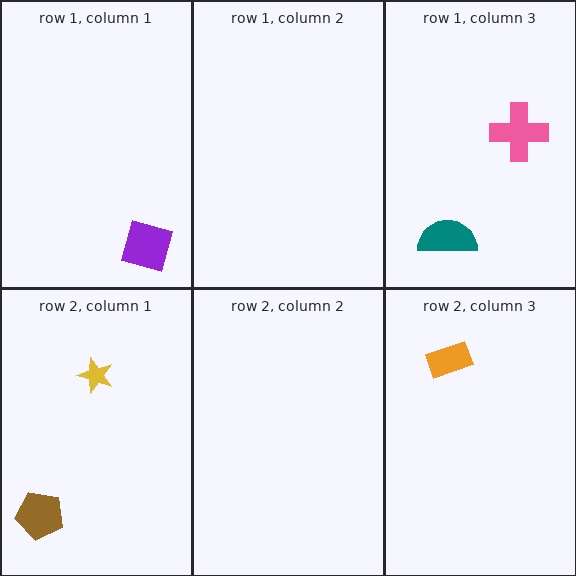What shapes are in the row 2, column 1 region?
The yellow star, the brown pentagon.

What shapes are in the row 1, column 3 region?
The teal semicircle, the pink cross.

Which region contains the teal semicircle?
The row 1, column 3 region.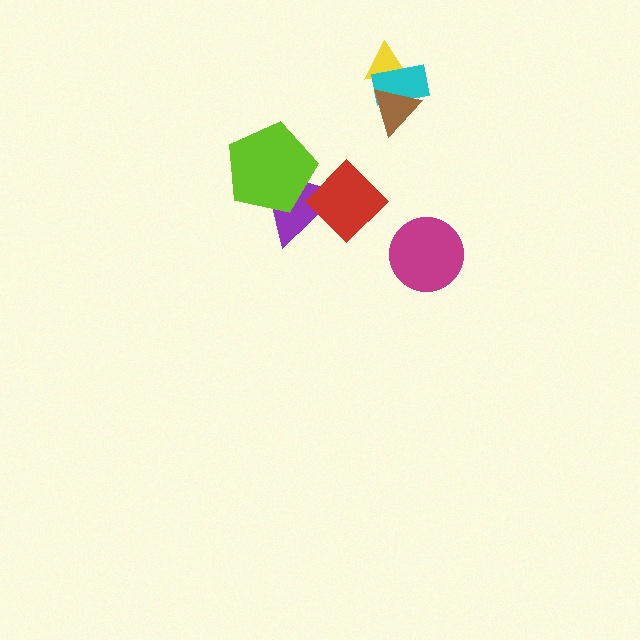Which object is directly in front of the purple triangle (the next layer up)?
The red diamond is directly in front of the purple triangle.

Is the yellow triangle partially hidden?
Yes, it is partially covered by another shape.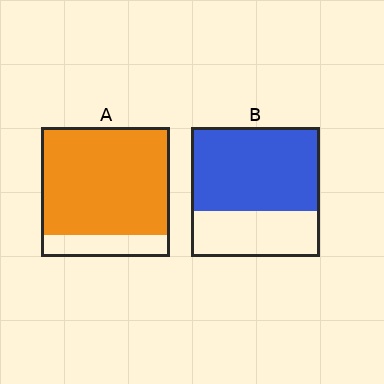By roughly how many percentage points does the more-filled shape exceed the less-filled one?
By roughly 20 percentage points (A over B).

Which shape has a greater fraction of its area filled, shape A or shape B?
Shape A.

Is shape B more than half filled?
Yes.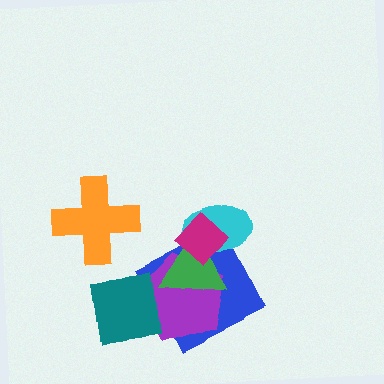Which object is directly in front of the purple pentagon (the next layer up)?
The green triangle is directly in front of the purple pentagon.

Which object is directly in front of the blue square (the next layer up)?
The purple pentagon is directly in front of the blue square.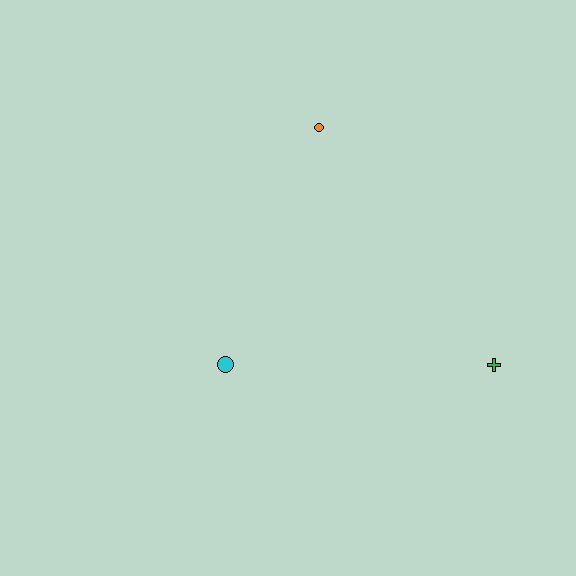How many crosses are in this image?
There is 1 cross.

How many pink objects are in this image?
There are no pink objects.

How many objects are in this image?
There are 3 objects.